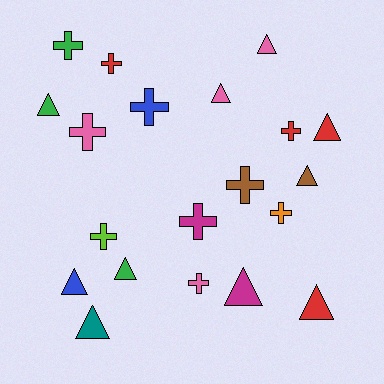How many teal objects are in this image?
There is 1 teal object.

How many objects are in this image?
There are 20 objects.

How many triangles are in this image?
There are 10 triangles.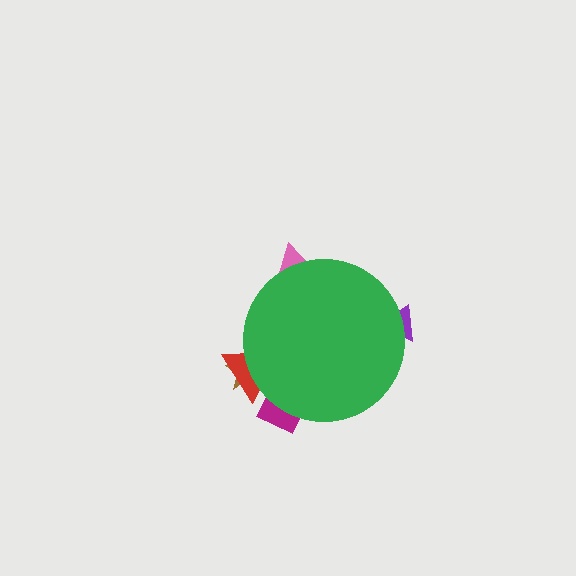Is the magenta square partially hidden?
Yes, the magenta square is partially hidden behind the green circle.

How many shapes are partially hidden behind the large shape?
5 shapes are partially hidden.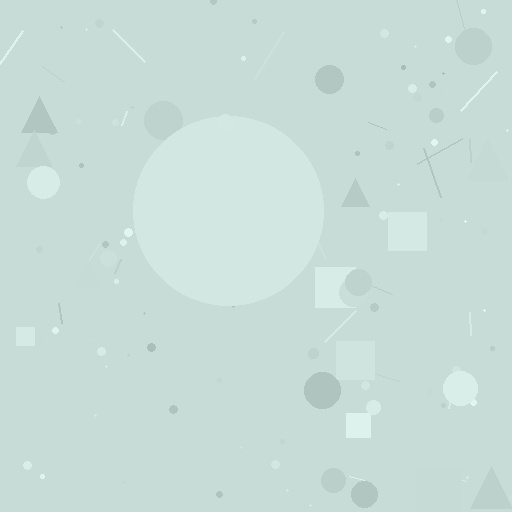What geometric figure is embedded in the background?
A circle is embedded in the background.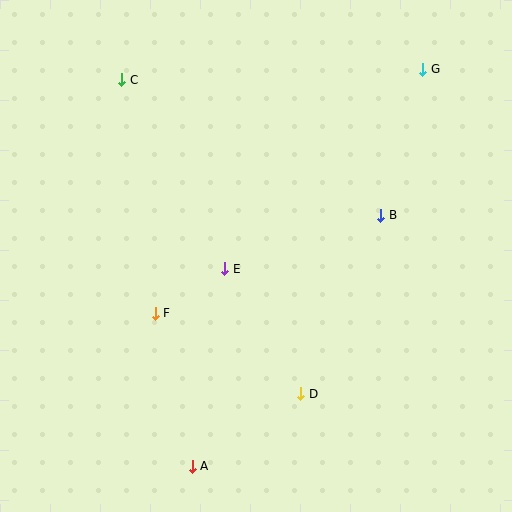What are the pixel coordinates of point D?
Point D is at (301, 394).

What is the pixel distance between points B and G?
The distance between B and G is 152 pixels.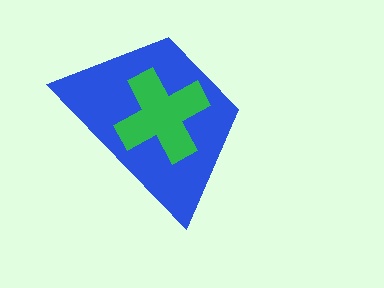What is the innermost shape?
The green cross.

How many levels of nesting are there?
2.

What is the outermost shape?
The blue trapezoid.